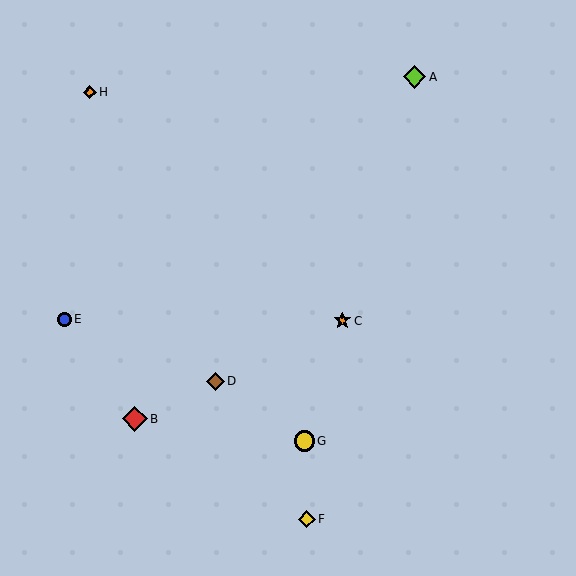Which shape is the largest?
The red diamond (labeled B) is the largest.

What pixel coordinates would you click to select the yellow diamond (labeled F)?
Click at (307, 519) to select the yellow diamond F.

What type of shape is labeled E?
Shape E is a blue circle.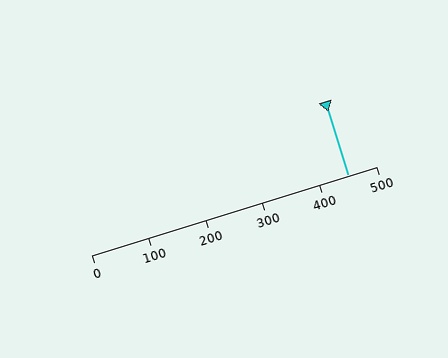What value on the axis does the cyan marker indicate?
The marker indicates approximately 450.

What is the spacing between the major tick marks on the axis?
The major ticks are spaced 100 apart.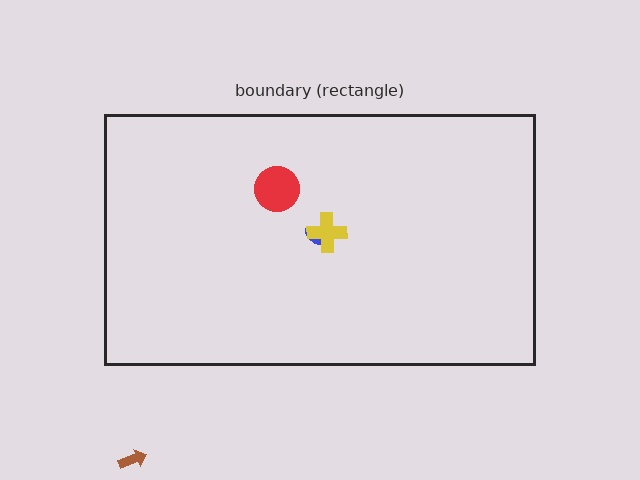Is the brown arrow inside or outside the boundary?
Outside.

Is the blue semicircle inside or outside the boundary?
Inside.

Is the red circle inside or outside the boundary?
Inside.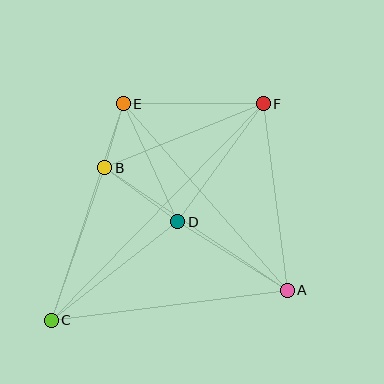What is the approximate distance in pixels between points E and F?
The distance between E and F is approximately 140 pixels.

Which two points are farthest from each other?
Points C and F are farthest from each other.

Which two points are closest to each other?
Points B and E are closest to each other.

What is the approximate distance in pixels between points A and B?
The distance between A and B is approximately 220 pixels.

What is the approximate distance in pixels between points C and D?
The distance between C and D is approximately 161 pixels.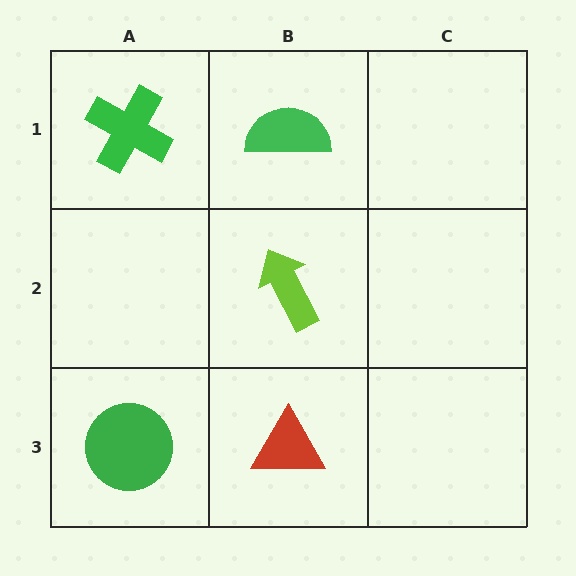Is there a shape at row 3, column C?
No, that cell is empty.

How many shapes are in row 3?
2 shapes.